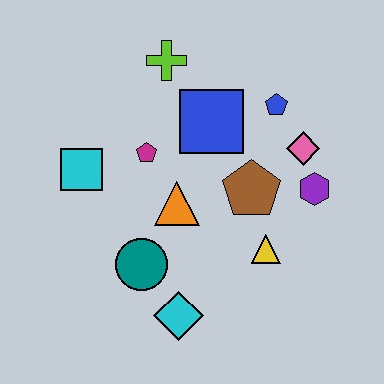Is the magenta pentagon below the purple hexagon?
No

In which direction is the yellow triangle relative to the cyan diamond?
The yellow triangle is to the right of the cyan diamond.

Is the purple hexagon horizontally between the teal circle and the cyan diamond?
No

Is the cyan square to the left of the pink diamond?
Yes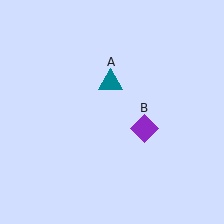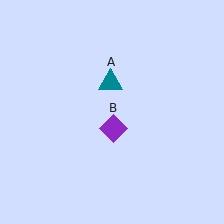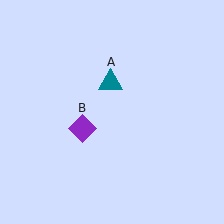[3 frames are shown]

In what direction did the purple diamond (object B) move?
The purple diamond (object B) moved left.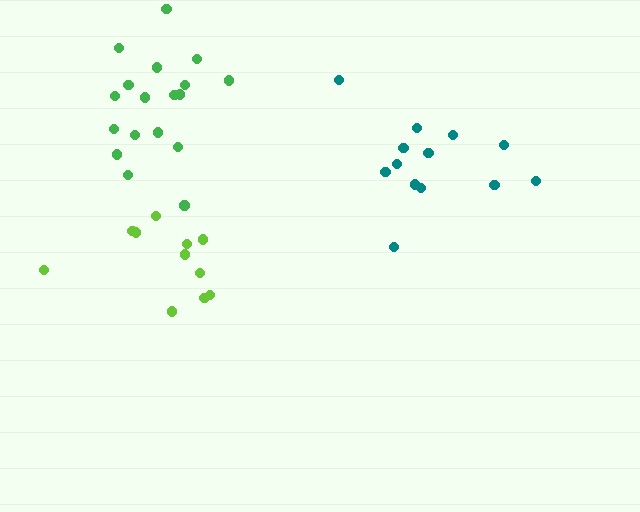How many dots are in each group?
Group 1: 18 dots, Group 2: 12 dots, Group 3: 13 dots (43 total).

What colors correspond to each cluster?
The clusters are colored: green, lime, teal.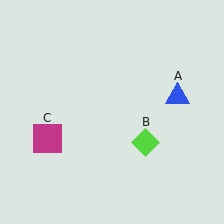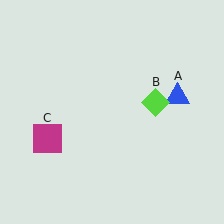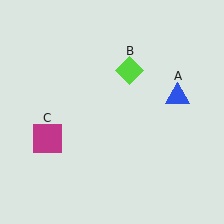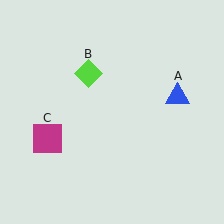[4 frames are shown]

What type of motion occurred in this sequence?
The lime diamond (object B) rotated counterclockwise around the center of the scene.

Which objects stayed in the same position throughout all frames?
Blue triangle (object A) and magenta square (object C) remained stationary.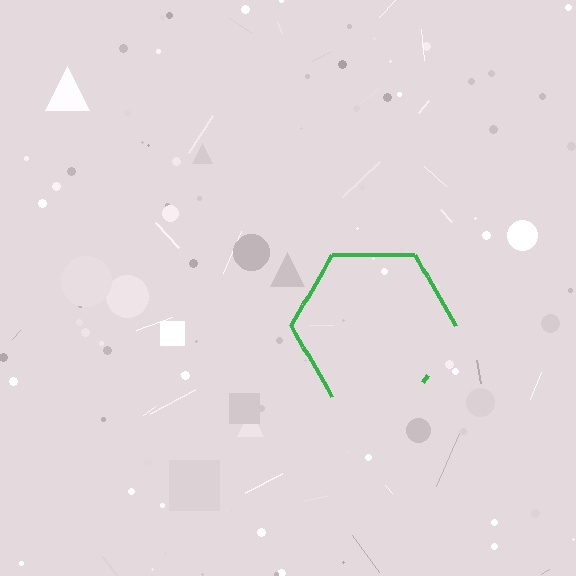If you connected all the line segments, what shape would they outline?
They would outline a hexagon.